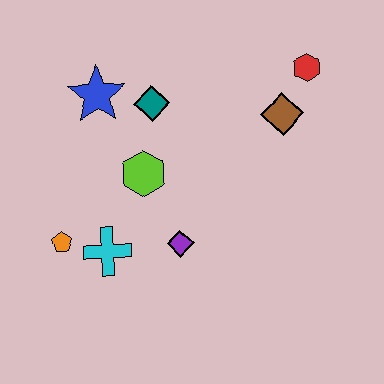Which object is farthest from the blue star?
The red hexagon is farthest from the blue star.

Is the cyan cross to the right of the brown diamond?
No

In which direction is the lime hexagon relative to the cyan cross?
The lime hexagon is above the cyan cross.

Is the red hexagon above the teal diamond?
Yes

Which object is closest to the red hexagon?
The brown diamond is closest to the red hexagon.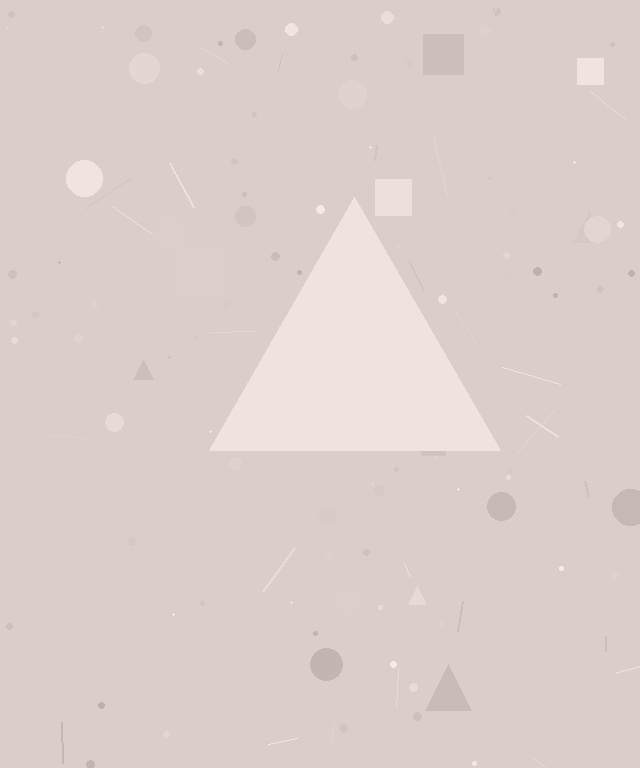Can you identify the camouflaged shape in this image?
The camouflaged shape is a triangle.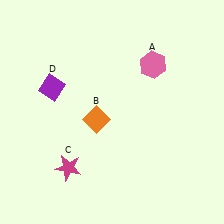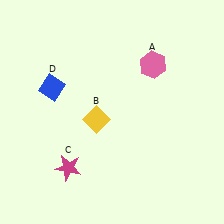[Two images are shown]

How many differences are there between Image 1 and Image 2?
There are 2 differences between the two images.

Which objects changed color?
B changed from orange to yellow. D changed from purple to blue.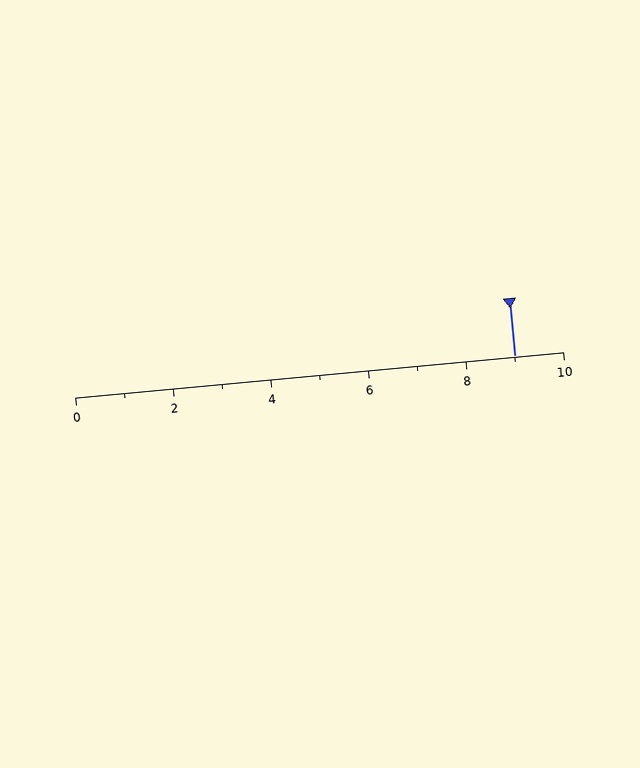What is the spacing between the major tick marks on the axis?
The major ticks are spaced 2 apart.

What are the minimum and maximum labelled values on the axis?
The axis runs from 0 to 10.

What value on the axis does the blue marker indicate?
The marker indicates approximately 9.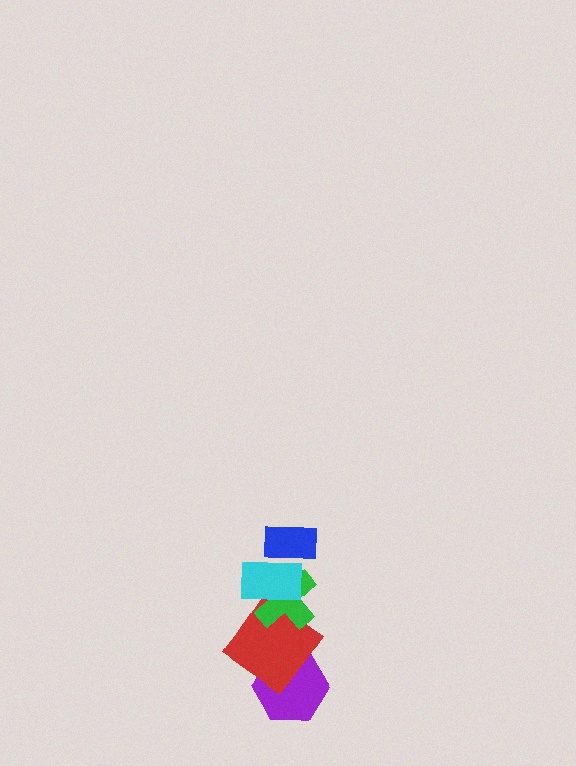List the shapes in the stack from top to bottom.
From top to bottom: the blue rectangle, the cyan rectangle, the green cross, the red diamond, the purple hexagon.